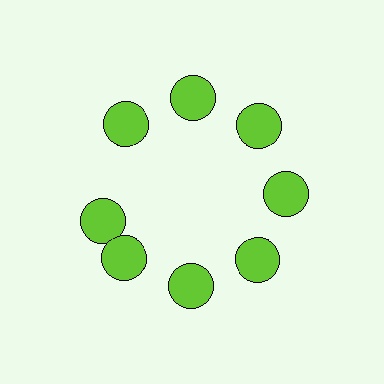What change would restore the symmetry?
The symmetry would be restored by rotating it back into even spacing with its neighbors so that all 8 circles sit at equal angles and equal distance from the center.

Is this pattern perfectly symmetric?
No. The 8 lime circles are arranged in a ring, but one element near the 9 o'clock position is rotated out of alignment along the ring, breaking the 8-fold rotational symmetry.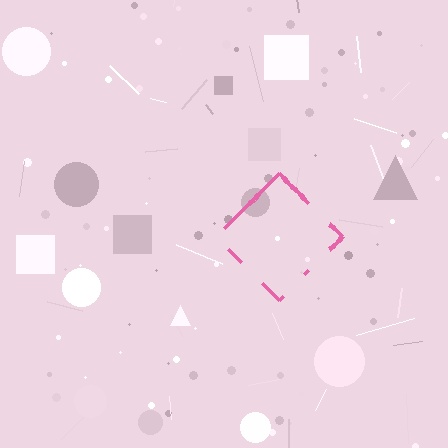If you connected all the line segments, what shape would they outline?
They would outline a diamond.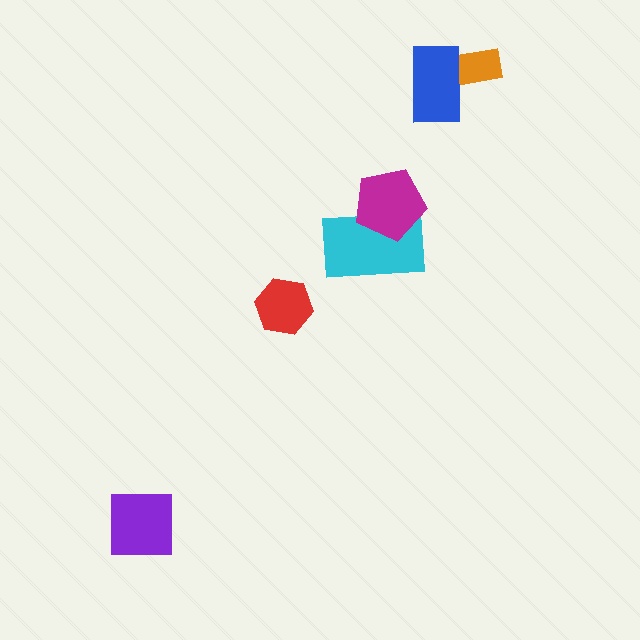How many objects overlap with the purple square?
0 objects overlap with the purple square.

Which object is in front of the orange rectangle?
The blue rectangle is in front of the orange rectangle.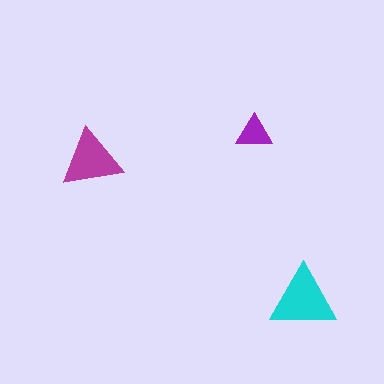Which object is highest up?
The purple triangle is topmost.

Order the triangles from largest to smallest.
the cyan one, the magenta one, the purple one.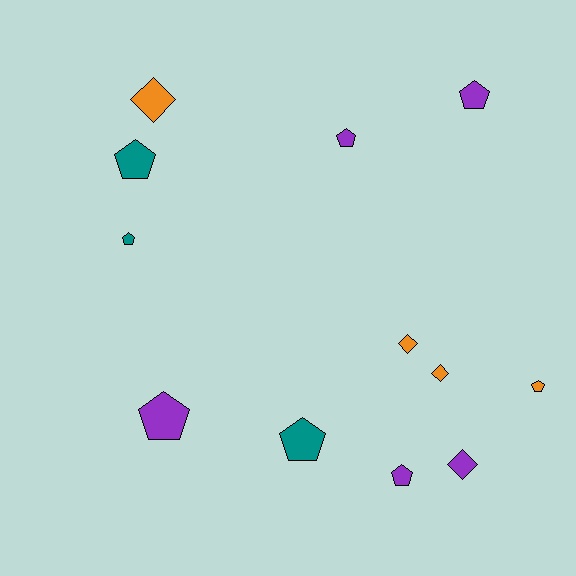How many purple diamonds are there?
There is 1 purple diamond.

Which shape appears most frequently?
Pentagon, with 8 objects.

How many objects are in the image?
There are 12 objects.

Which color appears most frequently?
Purple, with 5 objects.